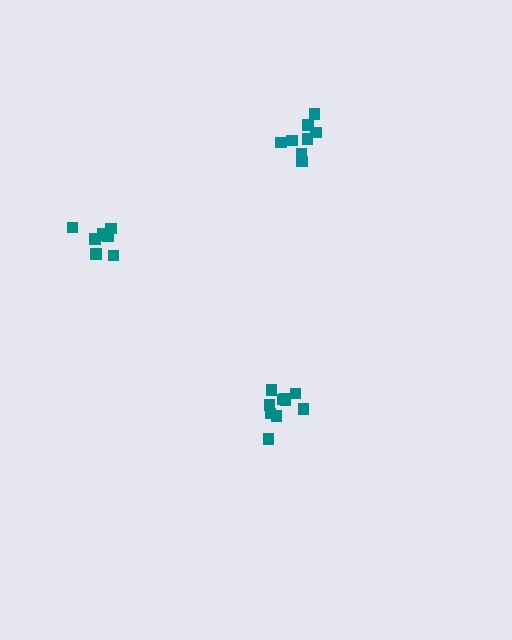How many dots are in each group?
Group 1: 10 dots, Group 2: 8 dots, Group 3: 8 dots (26 total).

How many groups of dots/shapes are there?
There are 3 groups.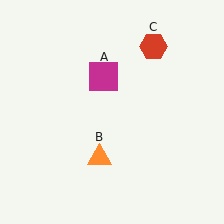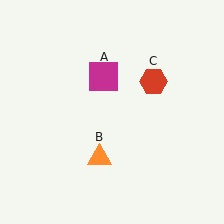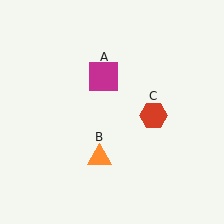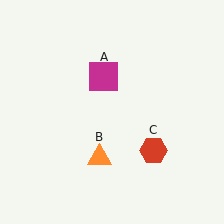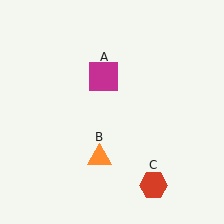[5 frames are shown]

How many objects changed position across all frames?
1 object changed position: red hexagon (object C).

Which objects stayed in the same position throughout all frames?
Magenta square (object A) and orange triangle (object B) remained stationary.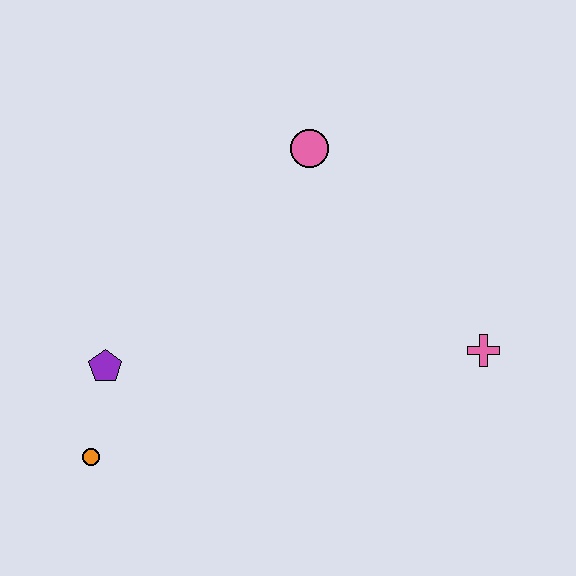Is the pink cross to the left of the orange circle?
No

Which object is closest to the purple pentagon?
The orange circle is closest to the purple pentagon.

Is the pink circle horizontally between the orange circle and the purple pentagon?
No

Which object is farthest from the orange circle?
The pink cross is farthest from the orange circle.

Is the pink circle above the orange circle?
Yes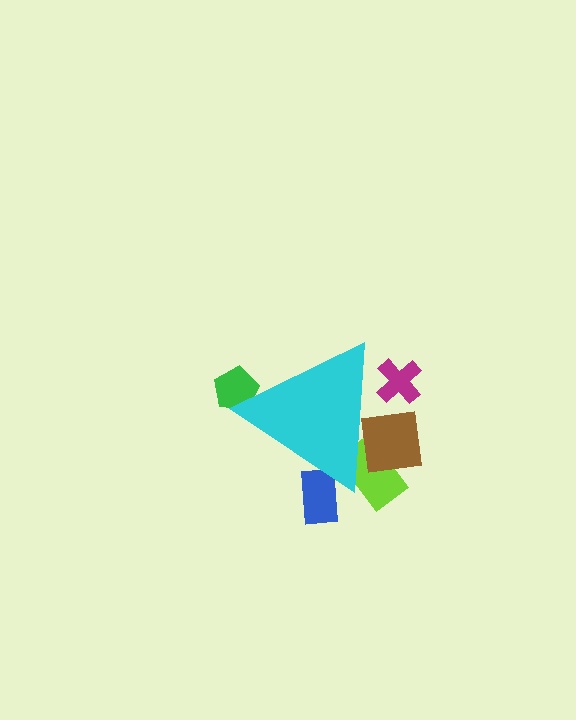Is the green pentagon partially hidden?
Yes, the green pentagon is partially hidden behind the cyan triangle.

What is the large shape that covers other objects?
A cyan triangle.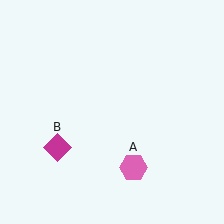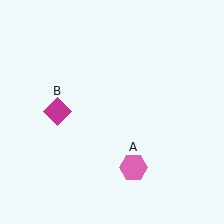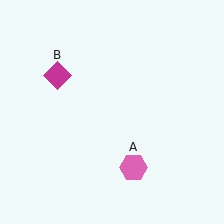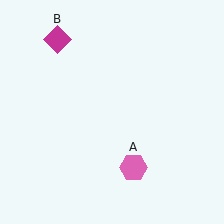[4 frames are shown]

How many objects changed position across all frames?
1 object changed position: magenta diamond (object B).